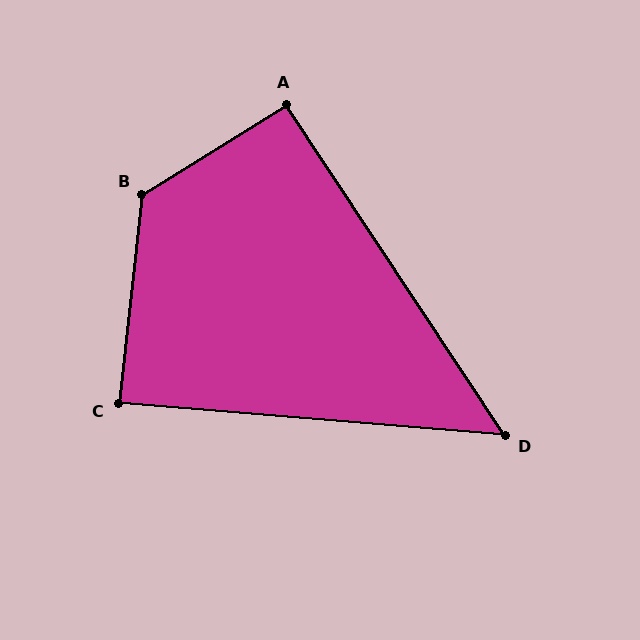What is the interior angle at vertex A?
Approximately 92 degrees (approximately right).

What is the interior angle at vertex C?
Approximately 88 degrees (approximately right).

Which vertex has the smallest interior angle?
D, at approximately 52 degrees.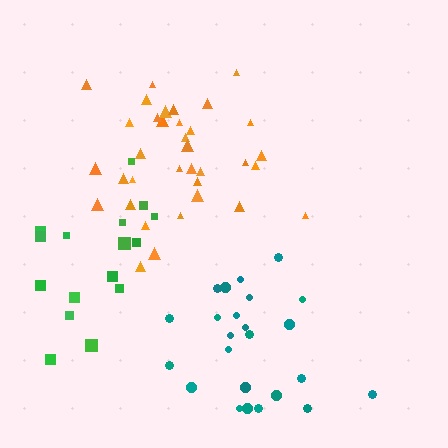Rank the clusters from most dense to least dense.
orange, green, teal.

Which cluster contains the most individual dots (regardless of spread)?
Orange (35).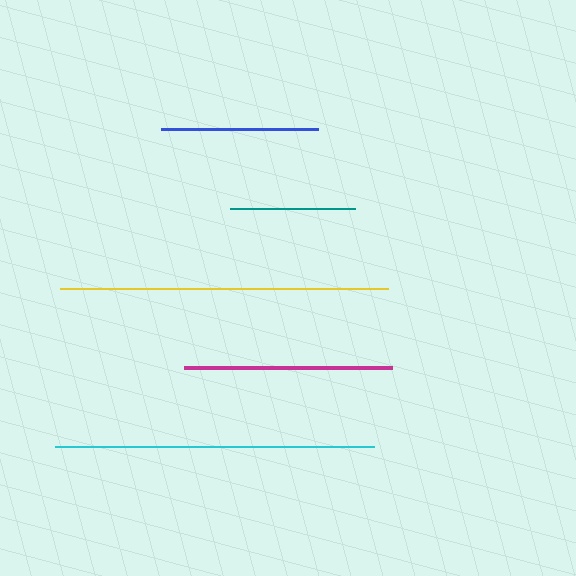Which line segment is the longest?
The yellow line is the longest at approximately 328 pixels.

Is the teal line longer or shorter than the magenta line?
The magenta line is longer than the teal line.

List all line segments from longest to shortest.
From longest to shortest: yellow, cyan, magenta, blue, teal.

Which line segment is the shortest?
The teal line is the shortest at approximately 126 pixels.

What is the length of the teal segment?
The teal segment is approximately 126 pixels long.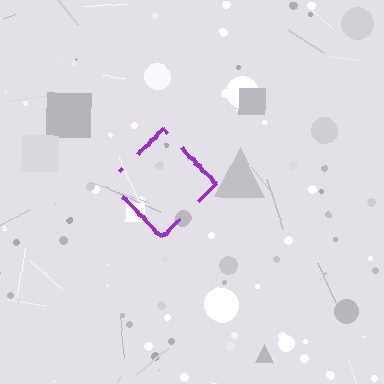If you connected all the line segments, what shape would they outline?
They would outline a diamond.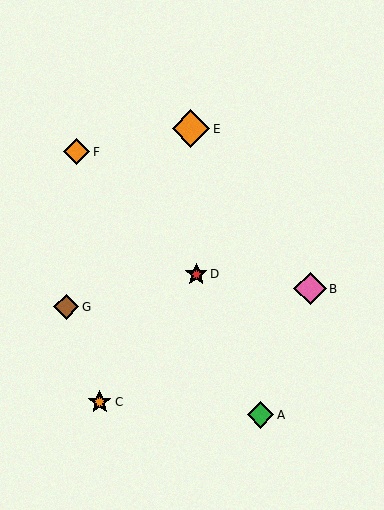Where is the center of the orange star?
The center of the orange star is at (100, 402).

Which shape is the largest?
The orange diamond (labeled E) is the largest.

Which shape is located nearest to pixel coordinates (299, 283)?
The pink diamond (labeled B) at (310, 289) is nearest to that location.